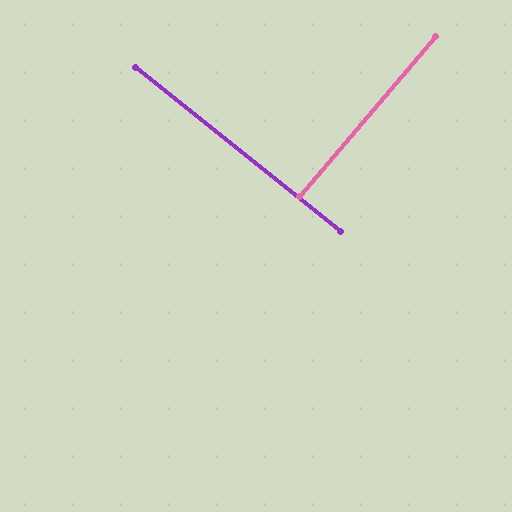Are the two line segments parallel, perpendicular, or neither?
Perpendicular — they meet at approximately 88°.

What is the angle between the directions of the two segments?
Approximately 88 degrees.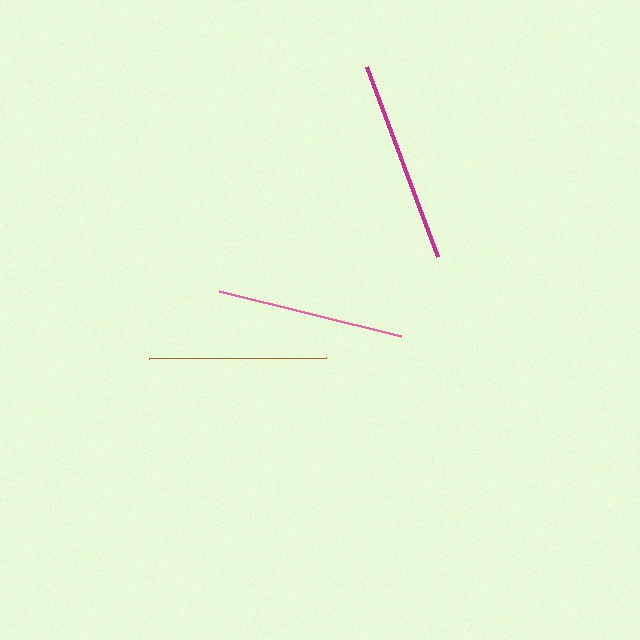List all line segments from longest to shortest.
From longest to shortest: magenta, pink, brown.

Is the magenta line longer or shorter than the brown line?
The magenta line is longer than the brown line.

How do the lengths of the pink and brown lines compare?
The pink and brown lines are approximately the same length.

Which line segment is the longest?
The magenta line is the longest at approximately 203 pixels.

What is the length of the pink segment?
The pink segment is approximately 188 pixels long.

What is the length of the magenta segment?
The magenta segment is approximately 203 pixels long.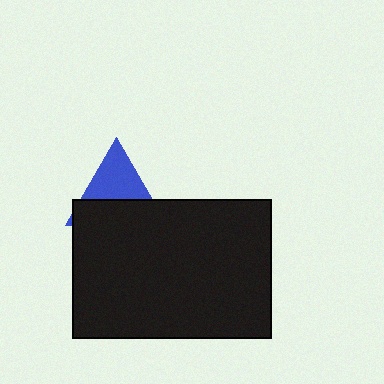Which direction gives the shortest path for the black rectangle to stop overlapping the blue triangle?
Moving down gives the shortest separation.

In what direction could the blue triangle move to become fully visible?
The blue triangle could move up. That would shift it out from behind the black rectangle entirely.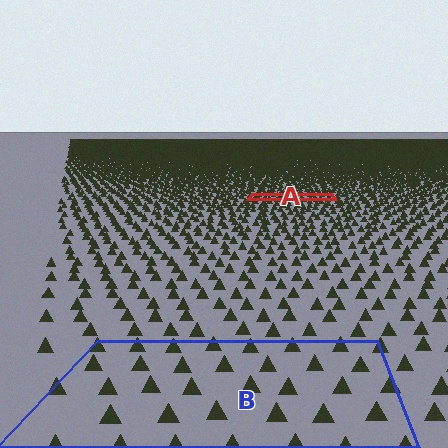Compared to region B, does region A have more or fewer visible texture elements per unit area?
Region A has more texture elements per unit area — they are packed more densely because it is farther away.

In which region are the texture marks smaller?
The texture marks are smaller in region A, because it is farther away.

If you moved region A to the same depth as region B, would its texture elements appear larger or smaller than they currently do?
They would appear larger. At a closer depth, the same texture elements are projected at a bigger on-screen size.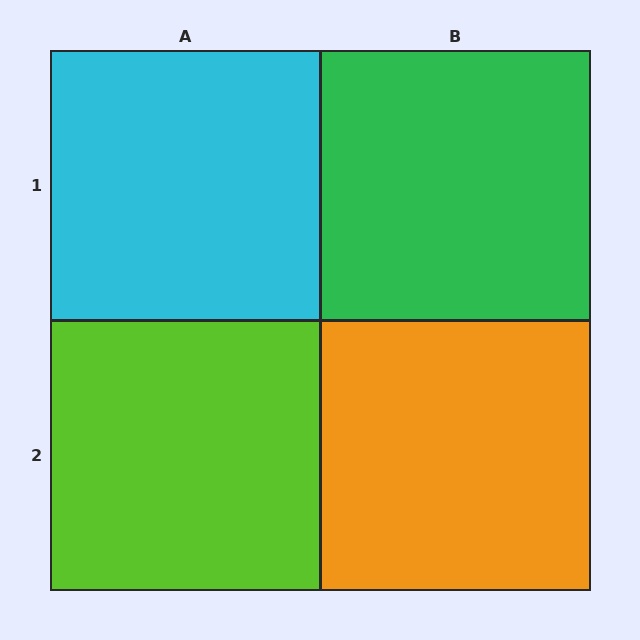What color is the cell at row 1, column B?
Green.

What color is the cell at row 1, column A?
Cyan.